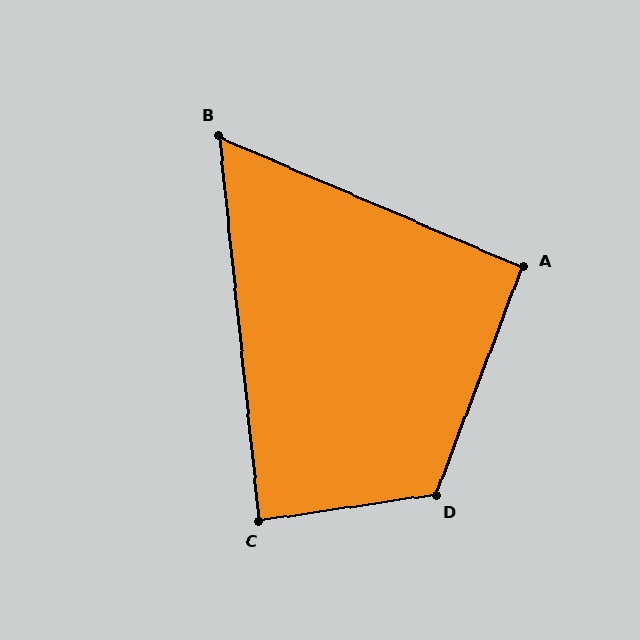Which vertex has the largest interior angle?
D, at approximately 119 degrees.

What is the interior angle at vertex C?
Approximately 88 degrees (approximately right).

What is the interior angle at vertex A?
Approximately 92 degrees (approximately right).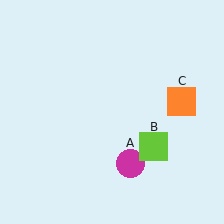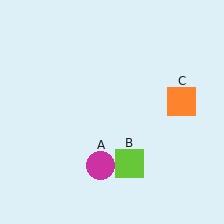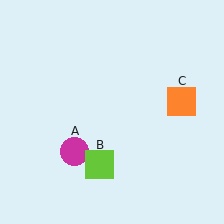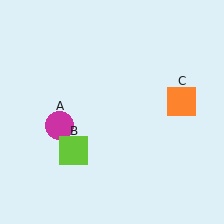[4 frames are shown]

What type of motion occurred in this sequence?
The magenta circle (object A), lime square (object B) rotated clockwise around the center of the scene.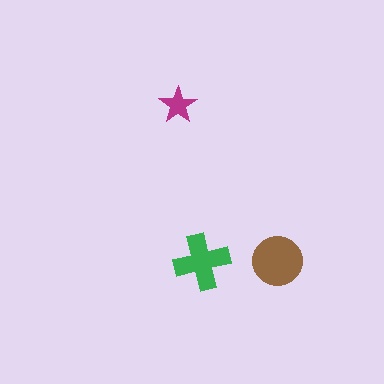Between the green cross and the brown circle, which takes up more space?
The brown circle.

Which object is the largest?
The brown circle.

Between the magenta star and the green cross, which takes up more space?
The green cross.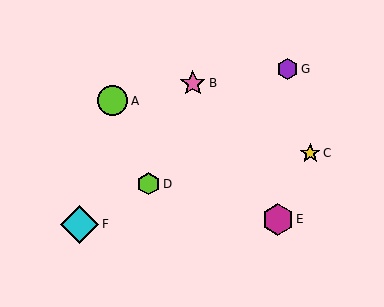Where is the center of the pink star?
The center of the pink star is at (193, 83).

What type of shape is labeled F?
Shape F is a cyan diamond.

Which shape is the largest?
The cyan diamond (labeled F) is the largest.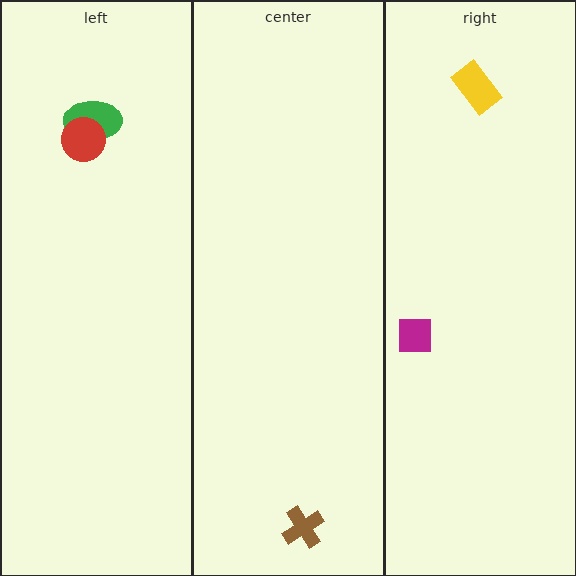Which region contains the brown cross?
The center region.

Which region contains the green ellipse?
The left region.